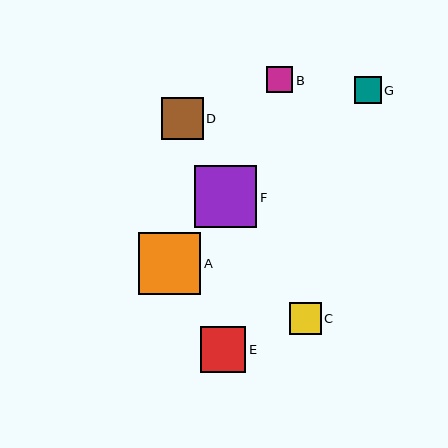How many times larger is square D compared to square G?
Square D is approximately 1.6 times the size of square G.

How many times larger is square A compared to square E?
Square A is approximately 1.4 times the size of square E.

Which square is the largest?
Square A is the largest with a size of approximately 62 pixels.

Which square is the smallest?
Square B is the smallest with a size of approximately 26 pixels.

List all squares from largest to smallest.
From largest to smallest: A, F, E, D, C, G, B.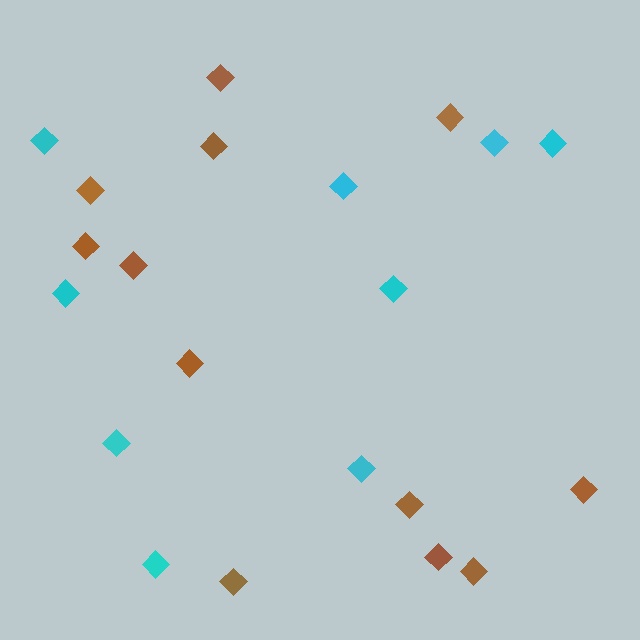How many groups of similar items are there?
There are 2 groups: one group of cyan diamonds (9) and one group of brown diamonds (12).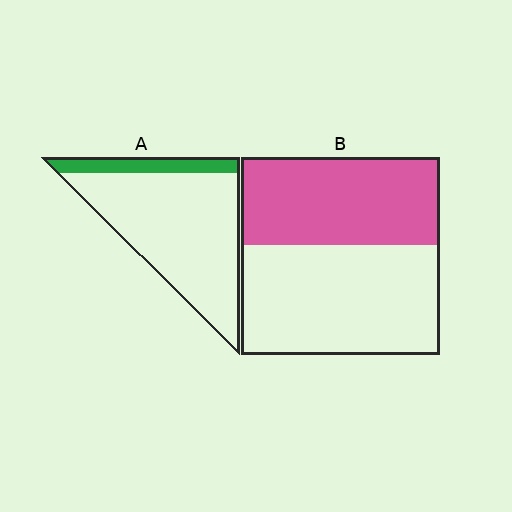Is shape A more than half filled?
No.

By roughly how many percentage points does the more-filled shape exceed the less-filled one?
By roughly 30 percentage points (B over A).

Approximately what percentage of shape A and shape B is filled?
A is approximately 15% and B is approximately 45%.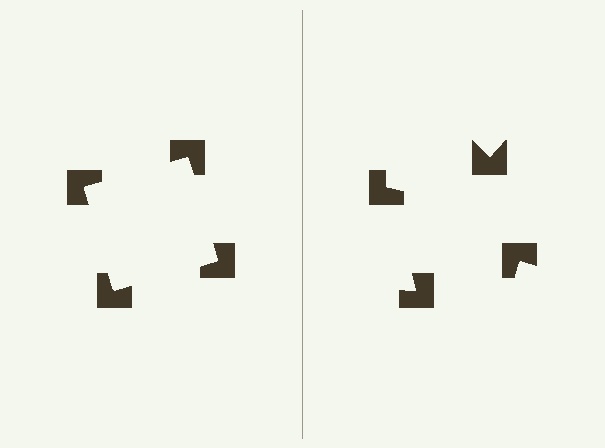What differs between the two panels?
The notched squares are positioned identically on both sides; only the wedge orientations differ. On the left they align to a square; on the right they are misaligned.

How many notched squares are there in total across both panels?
8 — 4 on each side.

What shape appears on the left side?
An illusory square.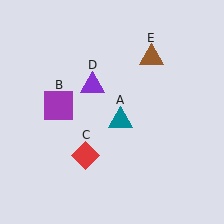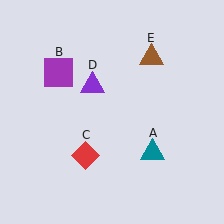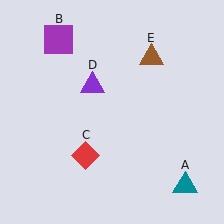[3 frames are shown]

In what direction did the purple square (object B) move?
The purple square (object B) moved up.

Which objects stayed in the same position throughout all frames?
Red diamond (object C) and purple triangle (object D) and brown triangle (object E) remained stationary.